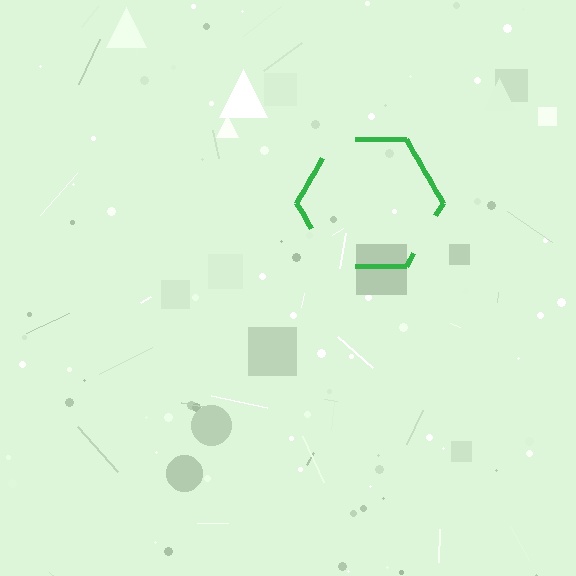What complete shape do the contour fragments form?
The contour fragments form a hexagon.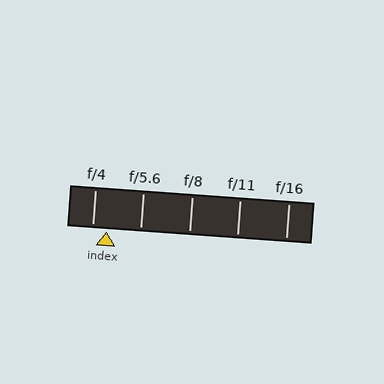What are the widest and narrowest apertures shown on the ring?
The widest aperture shown is f/4 and the narrowest is f/16.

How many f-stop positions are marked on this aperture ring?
There are 5 f-stop positions marked.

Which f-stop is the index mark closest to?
The index mark is closest to f/4.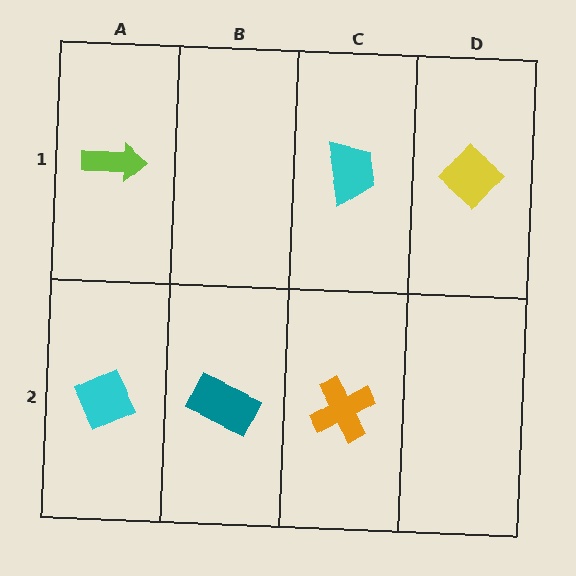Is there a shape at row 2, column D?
No, that cell is empty.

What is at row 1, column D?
A yellow diamond.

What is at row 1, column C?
A cyan trapezoid.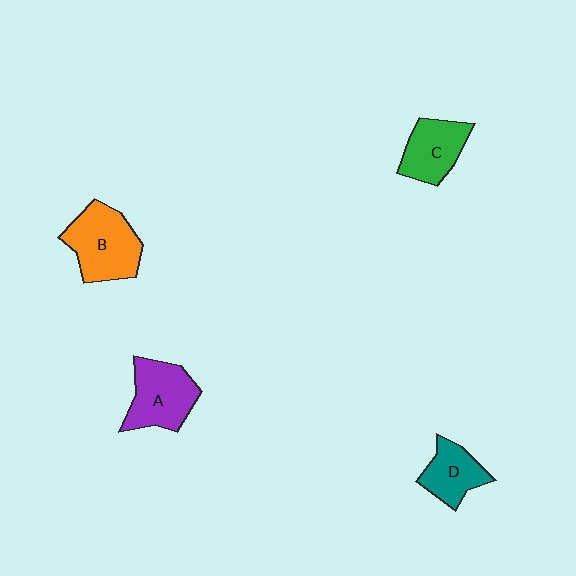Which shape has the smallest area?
Shape D (teal).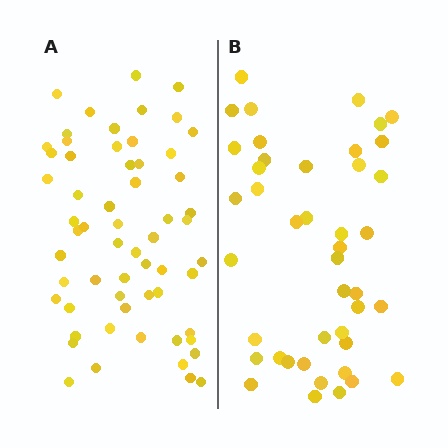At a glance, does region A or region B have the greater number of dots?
Region A (the left region) has more dots.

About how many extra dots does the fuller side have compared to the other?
Region A has approximately 15 more dots than region B.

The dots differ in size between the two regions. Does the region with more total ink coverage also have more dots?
No. Region B has more total ink coverage because its dots are larger, but region A actually contains more individual dots. Total area can be misleading — the number of items is what matters here.